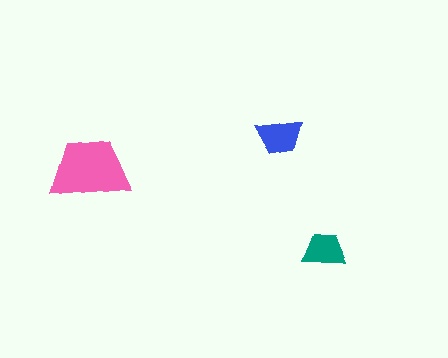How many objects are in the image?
There are 3 objects in the image.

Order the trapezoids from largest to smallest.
the pink one, the blue one, the teal one.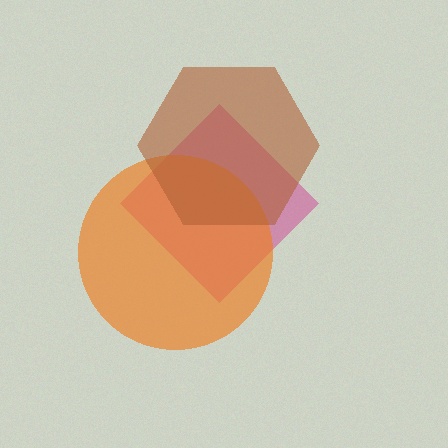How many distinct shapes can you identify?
There are 3 distinct shapes: a magenta diamond, an orange circle, a brown hexagon.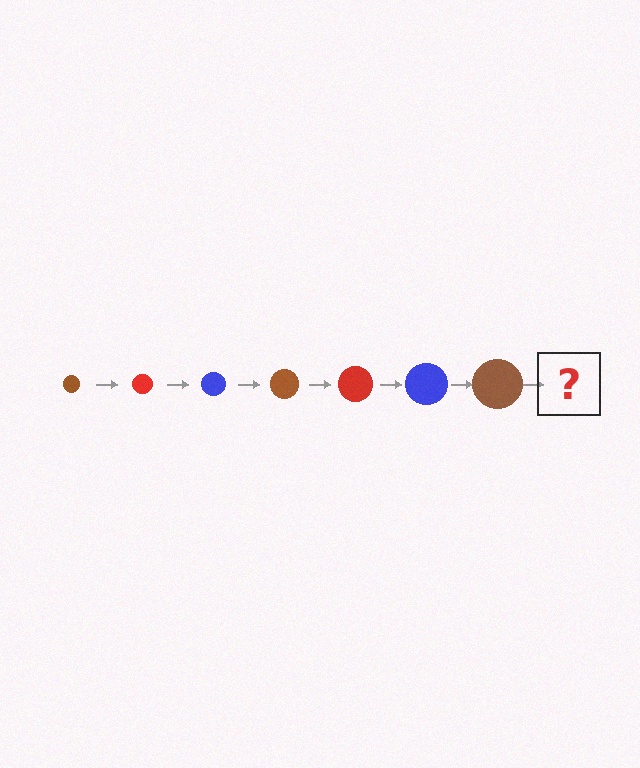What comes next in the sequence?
The next element should be a red circle, larger than the previous one.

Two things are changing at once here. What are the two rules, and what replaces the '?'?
The two rules are that the circle grows larger each step and the color cycles through brown, red, and blue. The '?' should be a red circle, larger than the previous one.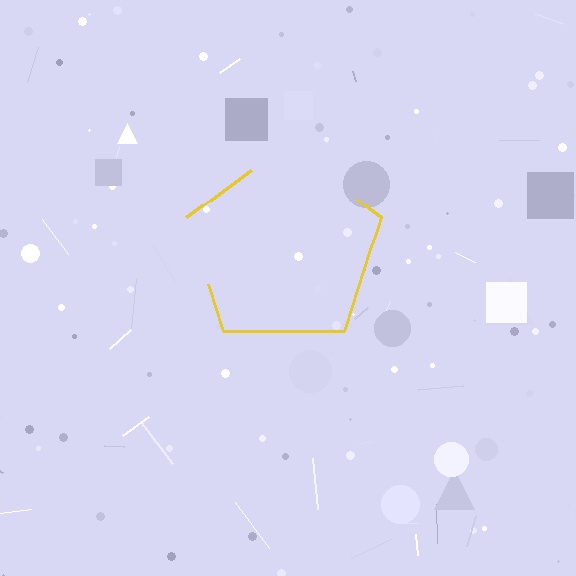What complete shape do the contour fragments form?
The contour fragments form a pentagon.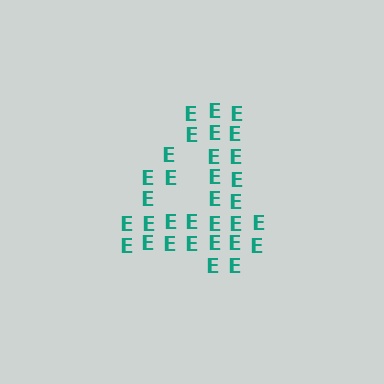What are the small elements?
The small elements are letter E's.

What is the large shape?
The large shape is the digit 4.